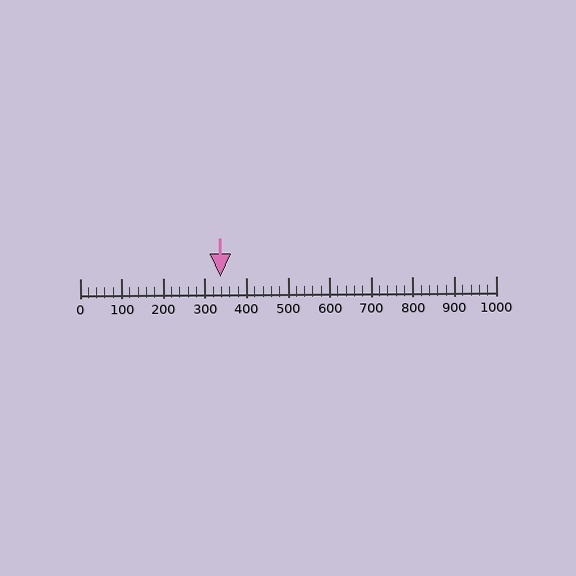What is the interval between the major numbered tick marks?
The major tick marks are spaced 100 units apart.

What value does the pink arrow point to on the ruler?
The pink arrow points to approximately 339.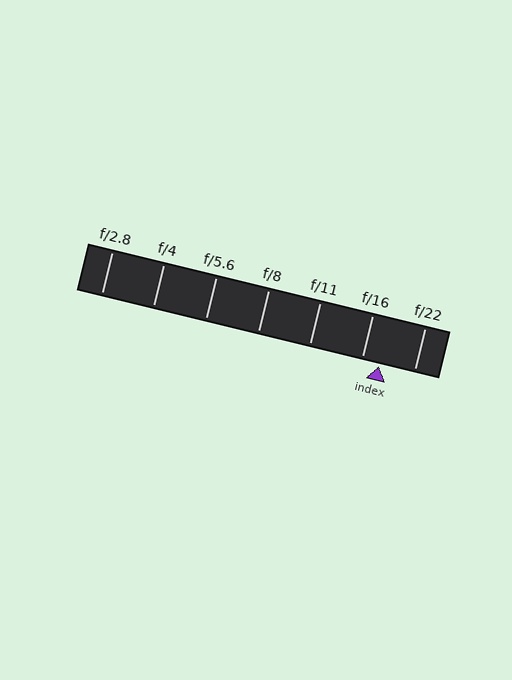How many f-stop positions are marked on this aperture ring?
There are 7 f-stop positions marked.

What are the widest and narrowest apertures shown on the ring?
The widest aperture shown is f/2.8 and the narrowest is f/22.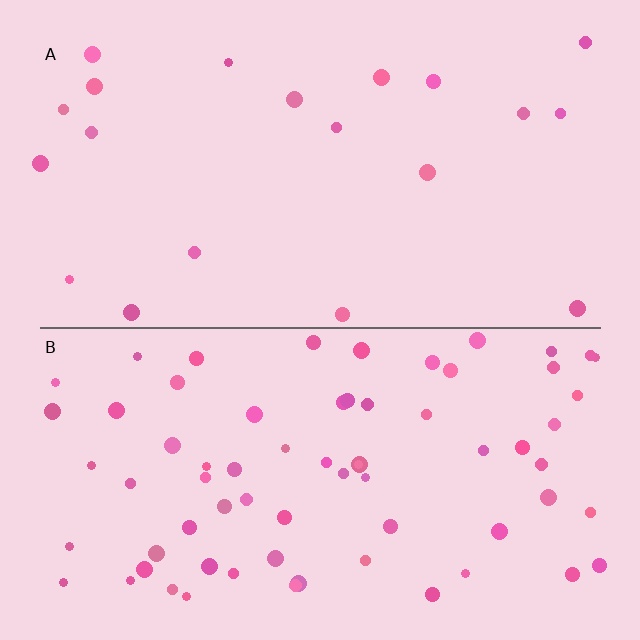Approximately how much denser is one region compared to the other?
Approximately 3.5× — region B over region A.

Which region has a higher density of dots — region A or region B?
B (the bottom).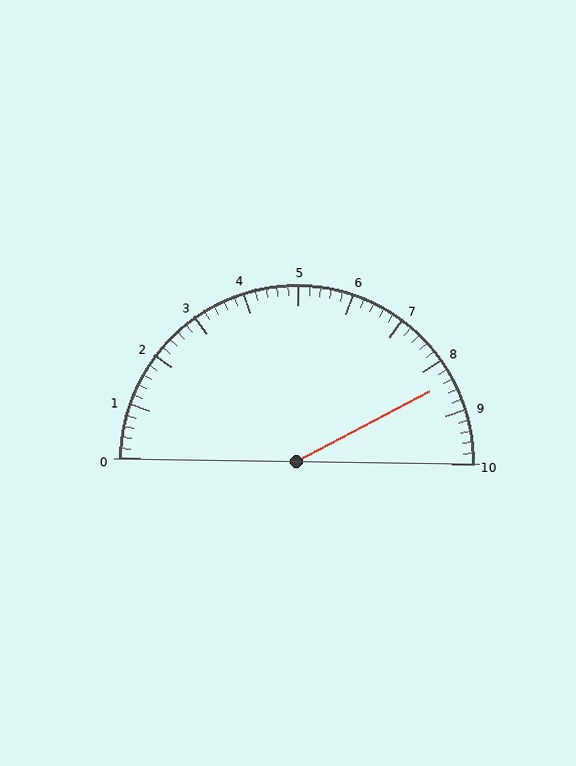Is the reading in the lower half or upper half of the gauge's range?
The reading is in the upper half of the range (0 to 10).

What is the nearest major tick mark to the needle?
The nearest major tick mark is 8.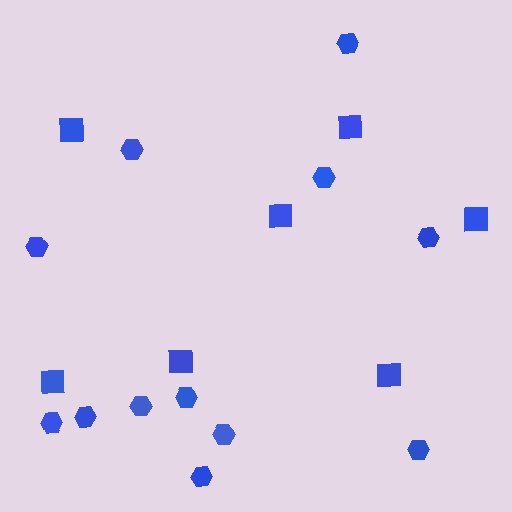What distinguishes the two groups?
There are 2 groups: one group of squares (7) and one group of hexagons (12).